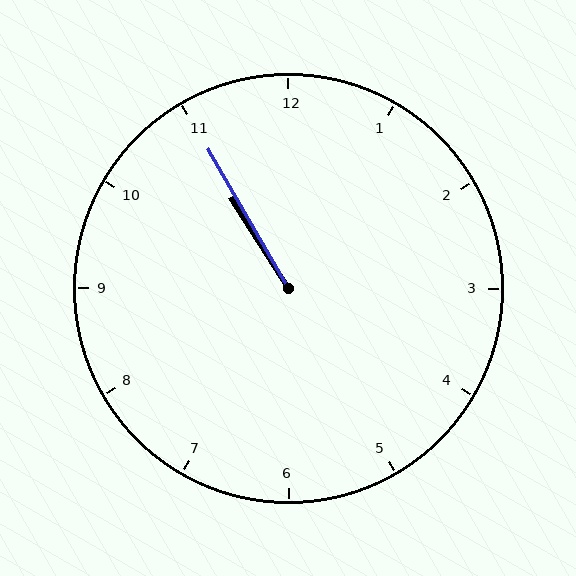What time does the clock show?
10:55.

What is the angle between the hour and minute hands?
Approximately 2 degrees.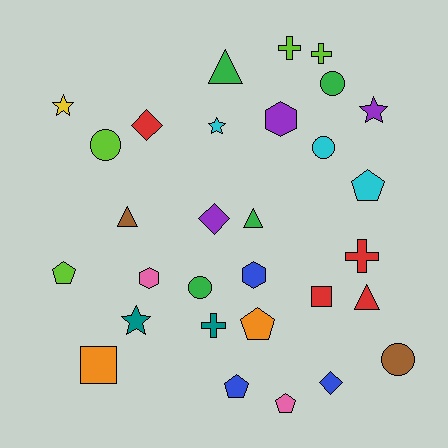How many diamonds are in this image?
There are 3 diamonds.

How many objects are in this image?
There are 30 objects.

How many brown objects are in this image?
There are 2 brown objects.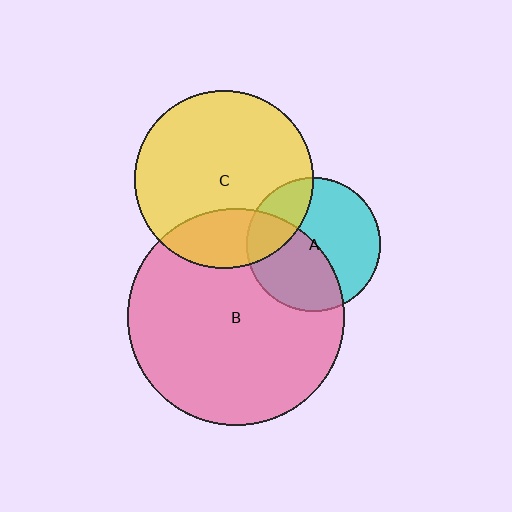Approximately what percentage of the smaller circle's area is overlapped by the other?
Approximately 25%.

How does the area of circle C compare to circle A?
Approximately 1.8 times.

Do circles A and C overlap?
Yes.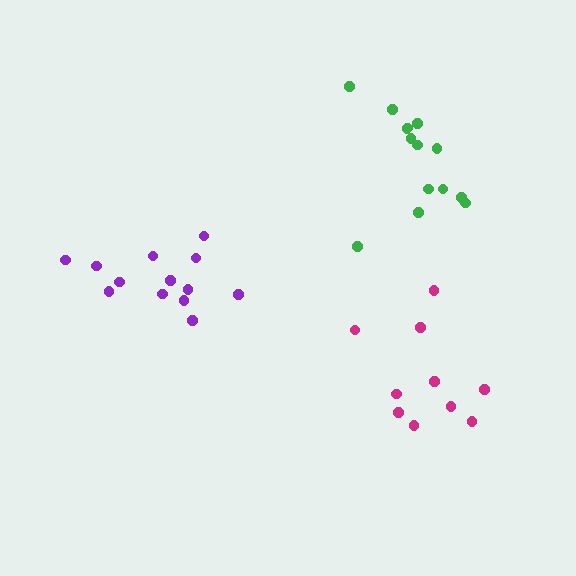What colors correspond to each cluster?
The clusters are colored: green, purple, magenta.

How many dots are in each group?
Group 1: 14 dots, Group 2: 13 dots, Group 3: 10 dots (37 total).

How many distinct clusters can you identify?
There are 3 distinct clusters.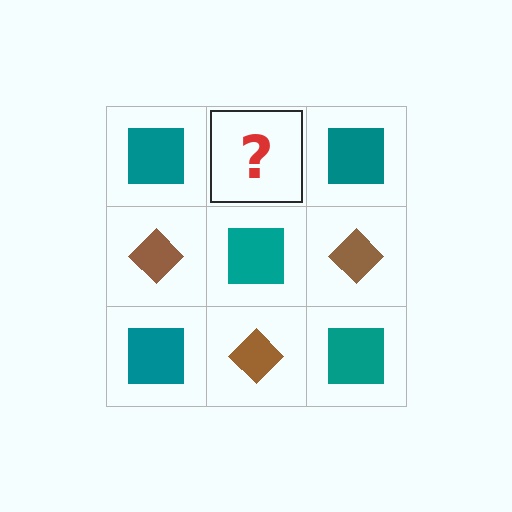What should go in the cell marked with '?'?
The missing cell should contain a brown diamond.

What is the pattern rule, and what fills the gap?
The rule is that it alternates teal square and brown diamond in a checkerboard pattern. The gap should be filled with a brown diamond.